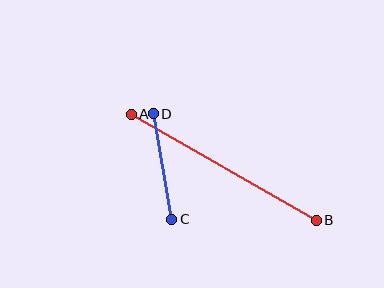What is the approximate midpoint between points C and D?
The midpoint is at approximately (163, 166) pixels.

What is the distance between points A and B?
The distance is approximately 213 pixels.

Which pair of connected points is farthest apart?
Points A and B are farthest apart.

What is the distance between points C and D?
The distance is approximately 107 pixels.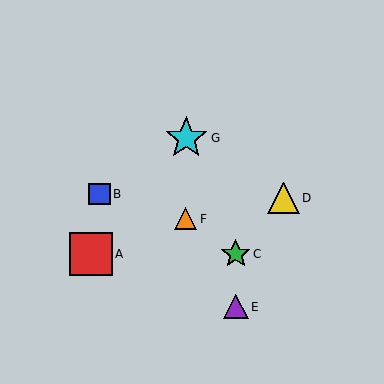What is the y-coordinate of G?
Object G is at y≈138.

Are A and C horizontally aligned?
Yes, both are at y≈254.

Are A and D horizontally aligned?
No, A is at y≈254 and D is at y≈198.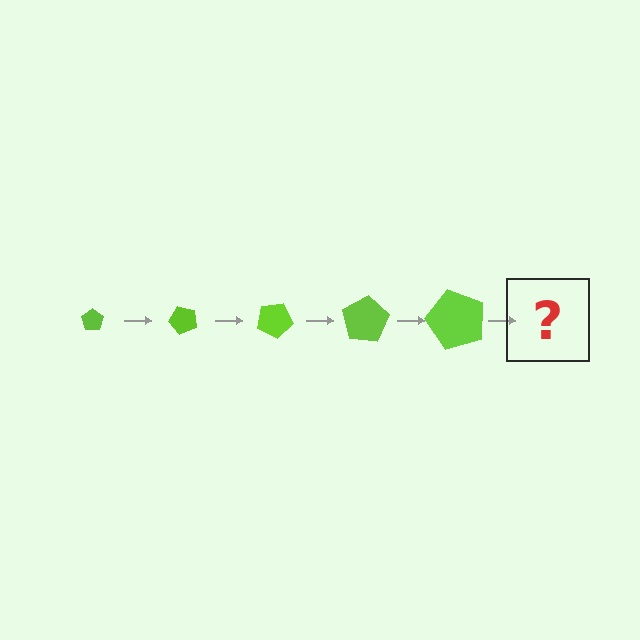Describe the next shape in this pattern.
It should be a pentagon, larger than the previous one and rotated 250 degrees from the start.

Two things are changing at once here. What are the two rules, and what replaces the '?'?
The two rules are that the pentagon grows larger each step and it rotates 50 degrees each step. The '?' should be a pentagon, larger than the previous one and rotated 250 degrees from the start.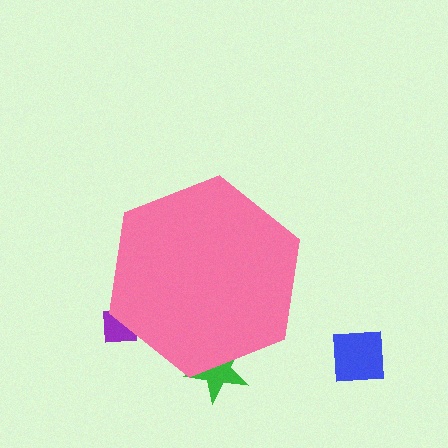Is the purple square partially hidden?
Yes, the purple square is partially hidden behind the pink hexagon.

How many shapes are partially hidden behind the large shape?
2 shapes are partially hidden.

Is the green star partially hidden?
Yes, the green star is partially hidden behind the pink hexagon.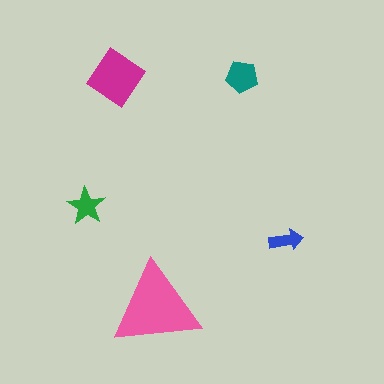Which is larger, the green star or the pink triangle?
The pink triangle.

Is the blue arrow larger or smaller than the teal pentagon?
Smaller.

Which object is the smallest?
The blue arrow.